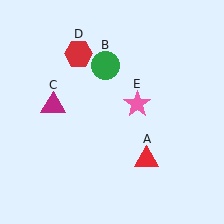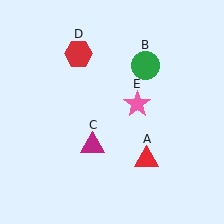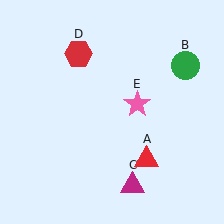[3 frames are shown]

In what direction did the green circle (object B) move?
The green circle (object B) moved right.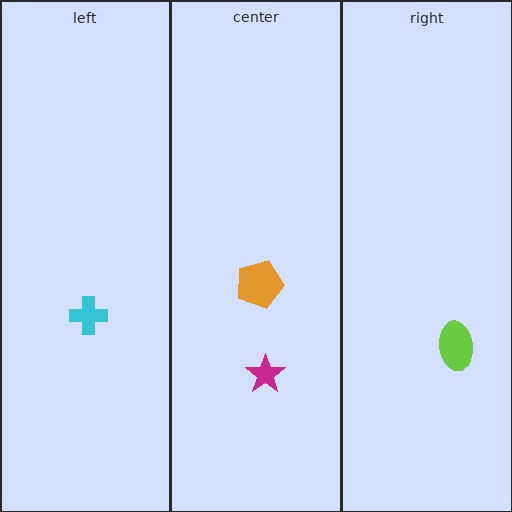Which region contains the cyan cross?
The left region.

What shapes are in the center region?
The orange pentagon, the magenta star.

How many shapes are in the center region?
2.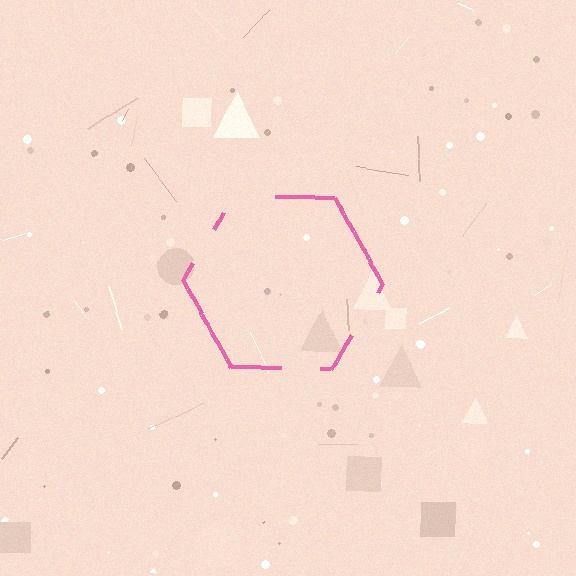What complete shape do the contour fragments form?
The contour fragments form a hexagon.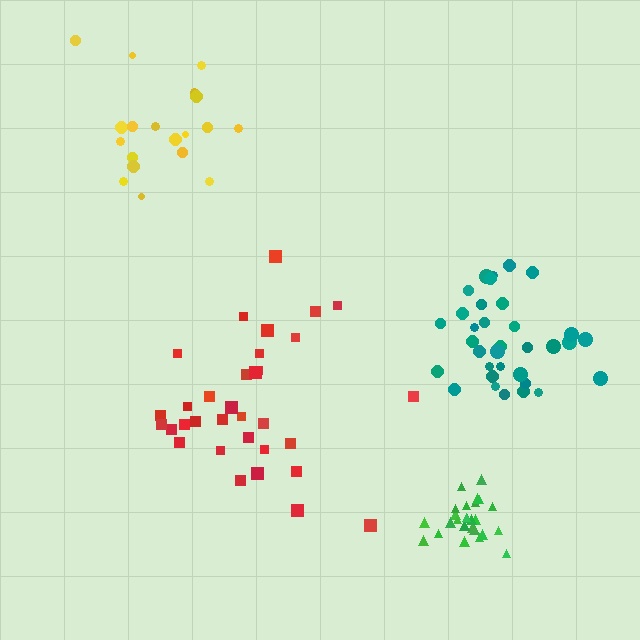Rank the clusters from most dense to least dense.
green, teal, yellow, red.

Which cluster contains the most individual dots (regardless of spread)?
Teal (35).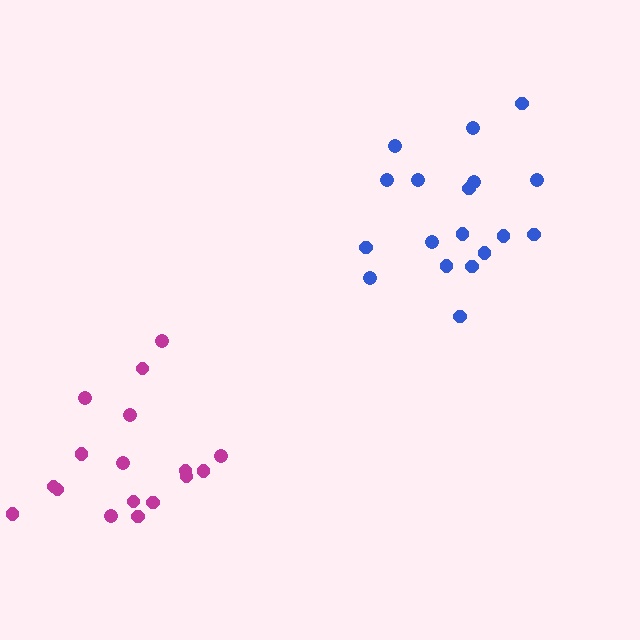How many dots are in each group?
Group 1: 18 dots, Group 2: 17 dots (35 total).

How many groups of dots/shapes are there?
There are 2 groups.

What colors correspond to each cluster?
The clusters are colored: blue, magenta.